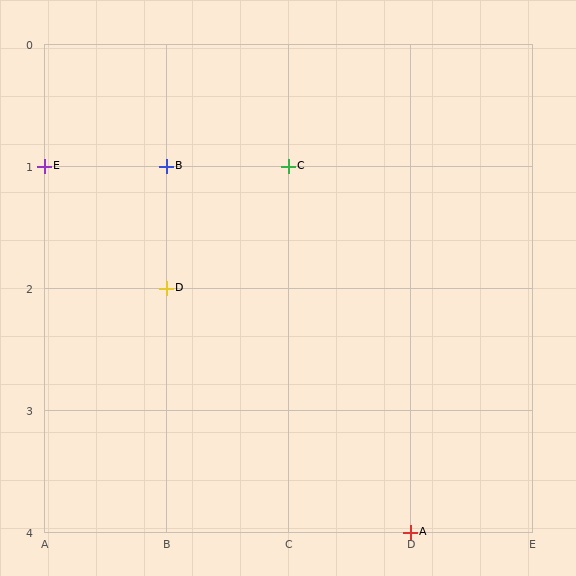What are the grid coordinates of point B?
Point B is at grid coordinates (B, 1).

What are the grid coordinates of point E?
Point E is at grid coordinates (A, 1).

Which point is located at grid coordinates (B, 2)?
Point D is at (B, 2).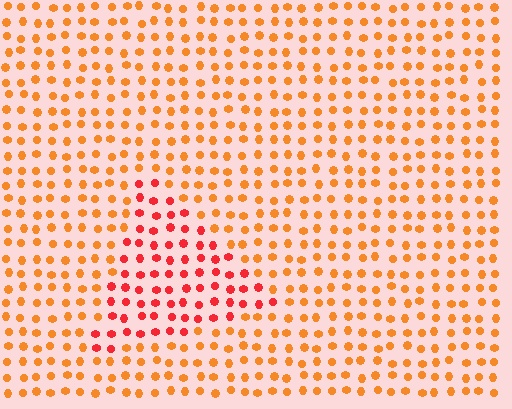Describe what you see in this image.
The image is filled with small orange elements in a uniform arrangement. A triangle-shaped region is visible where the elements are tinted to a slightly different hue, forming a subtle color boundary.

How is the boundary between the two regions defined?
The boundary is defined purely by a slight shift in hue (about 33 degrees). Spacing, size, and orientation are identical on both sides.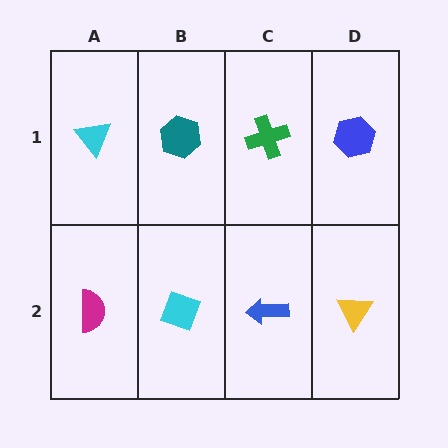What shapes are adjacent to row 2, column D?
A blue hexagon (row 1, column D), a blue arrow (row 2, column C).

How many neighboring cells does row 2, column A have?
2.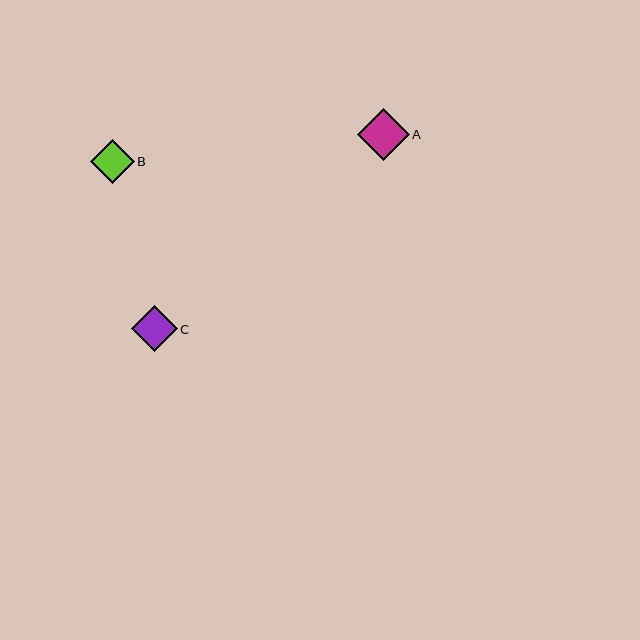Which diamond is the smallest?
Diamond B is the smallest with a size of approximately 43 pixels.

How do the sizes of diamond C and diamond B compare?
Diamond C and diamond B are approximately the same size.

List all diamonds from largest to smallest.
From largest to smallest: A, C, B.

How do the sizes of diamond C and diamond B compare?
Diamond C and diamond B are approximately the same size.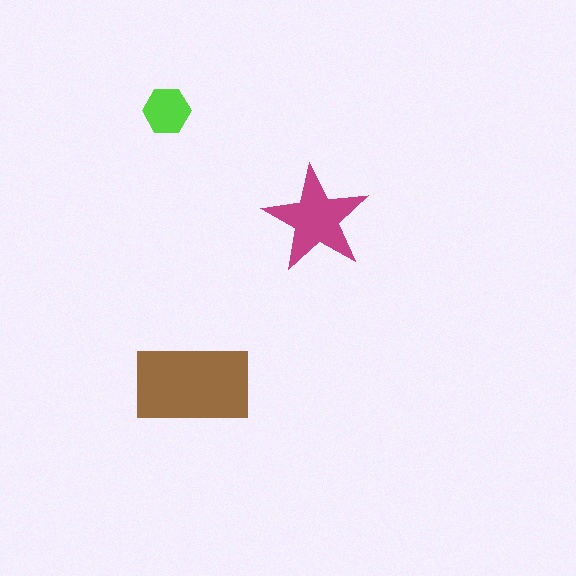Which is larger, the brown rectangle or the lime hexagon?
The brown rectangle.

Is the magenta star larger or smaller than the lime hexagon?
Larger.